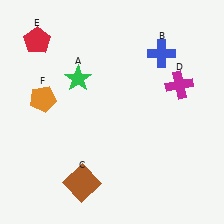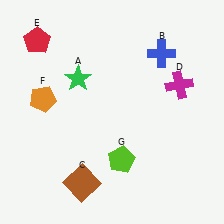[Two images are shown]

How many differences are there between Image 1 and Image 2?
There is 1 difference between the two images.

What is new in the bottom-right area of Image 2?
A lime pentagon (G) was added in the bottom-right area of Image 2.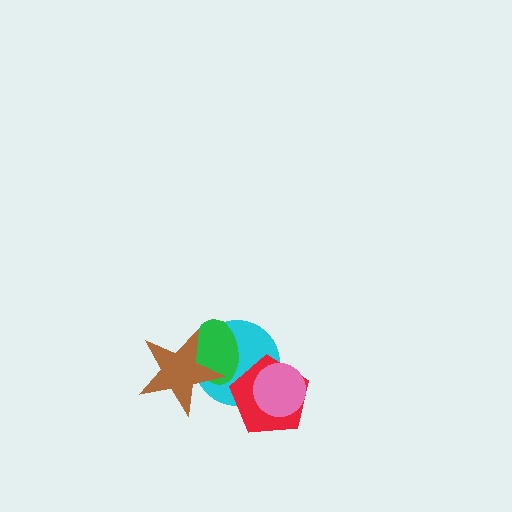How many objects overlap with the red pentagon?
2 objects overlap with the red pentagon.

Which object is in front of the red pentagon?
The pink circle is in front of the red pentagon.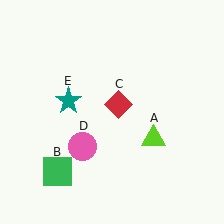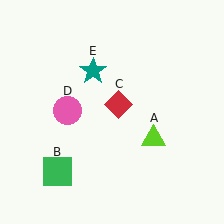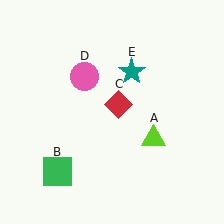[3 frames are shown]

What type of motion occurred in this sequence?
The pink circle (object D), teal star (object E) rotated clockwise around the center of the scene.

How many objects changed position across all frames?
2 objects changed position: pink circle (object D), teal star (object E).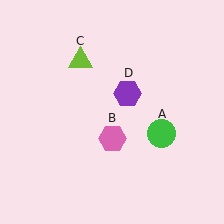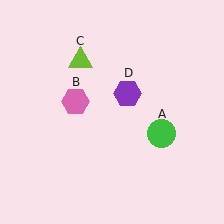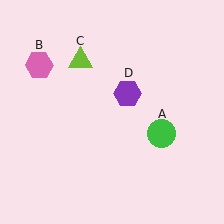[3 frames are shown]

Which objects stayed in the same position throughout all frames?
Green circle (object A) and lime triangle (object C) and purple hexagon (object D) remained stationary.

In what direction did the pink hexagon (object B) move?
The pink hexagon (object B) moved up and to the left.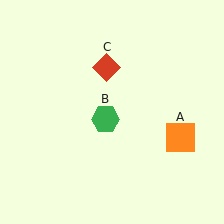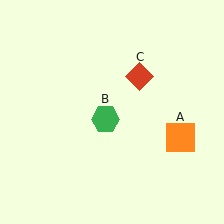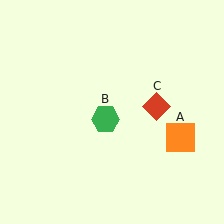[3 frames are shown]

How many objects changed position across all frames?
1 object changed position: red diamond (object C).